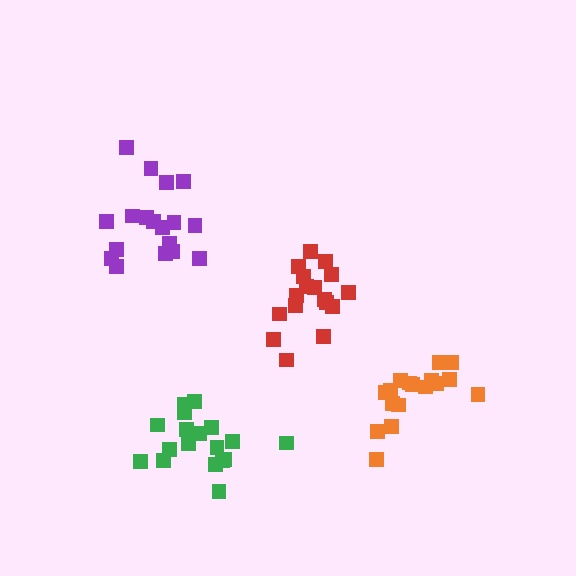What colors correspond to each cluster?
The clusters are colored: red, green, orange, purple.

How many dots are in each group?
Group 1: 17 dots, Group 2: 18 dots, Group 3: 17 dots, Group 4: 18 dots (70 total).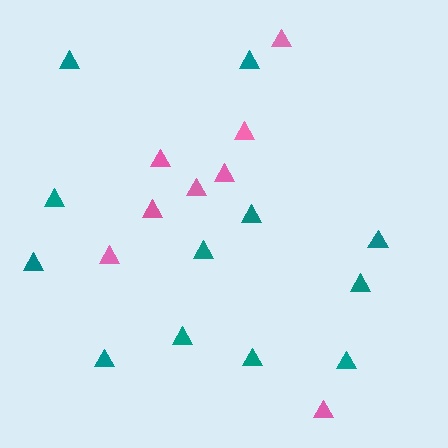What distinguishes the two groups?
There are 2 groups: one group of pink triangles (8) and one group of teal triangles (12).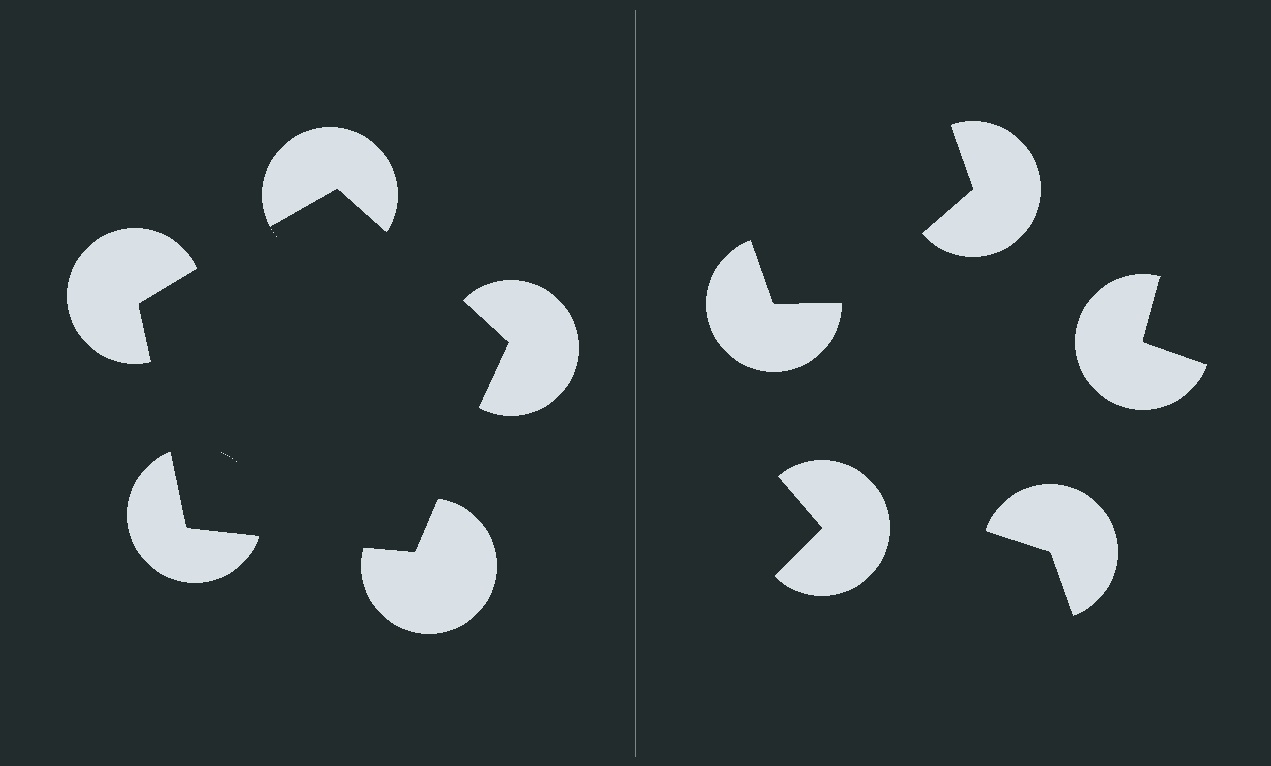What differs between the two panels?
The pac-man discs are positioned identically on both sides; only the wedge orientations differ. On the left they align to a pentagon; on the right they are misaligned.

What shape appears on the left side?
An illusory pentagon.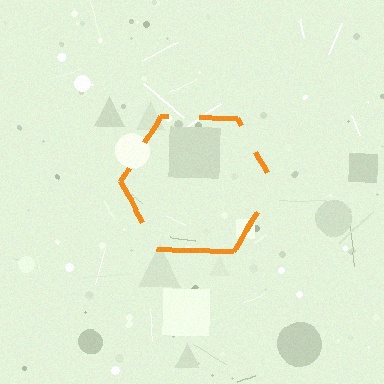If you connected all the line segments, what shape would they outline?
They would outline a hexagon.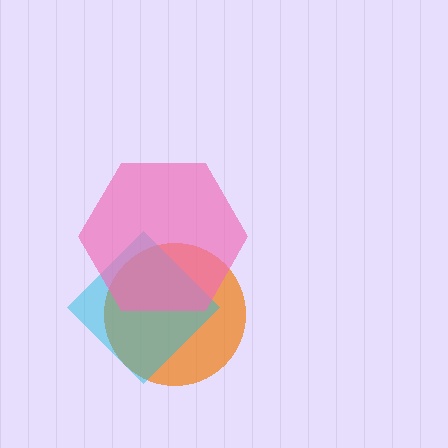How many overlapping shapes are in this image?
There are 3 overlapping shapes in the image.